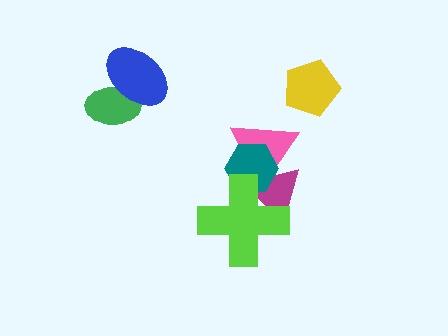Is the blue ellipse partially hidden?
No, no other shape covers it.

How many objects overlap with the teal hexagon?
3 objects overlap with the teal hexagon.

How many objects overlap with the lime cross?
3 objects overlap with the lime cross.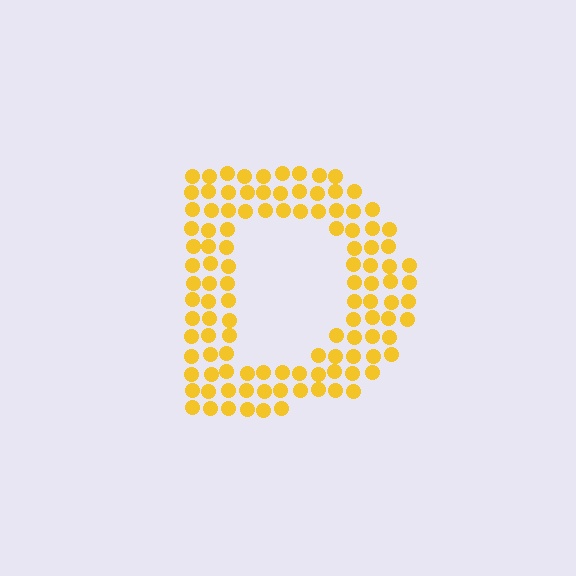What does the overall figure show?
The overall figure shows the letter D.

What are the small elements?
The small elements are circles.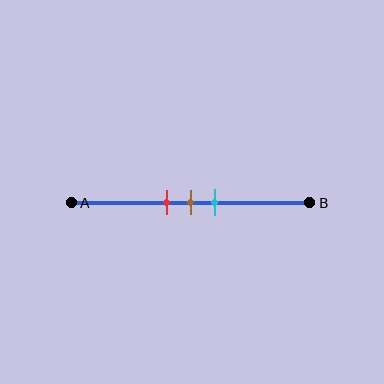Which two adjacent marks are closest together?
The red and brown marks are the closest adjacent pair.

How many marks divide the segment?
There are 3 marks dividing the segment.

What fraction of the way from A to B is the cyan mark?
The cyan mark is approximately 60% (0.6) of the way from A to B.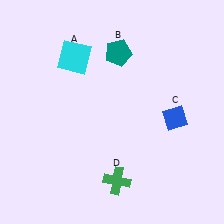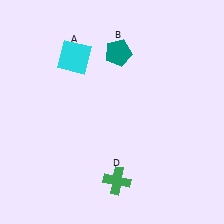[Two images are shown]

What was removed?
The blue diamond (C) was removed in Image 2.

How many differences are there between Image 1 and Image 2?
There is 1 difference between the two images.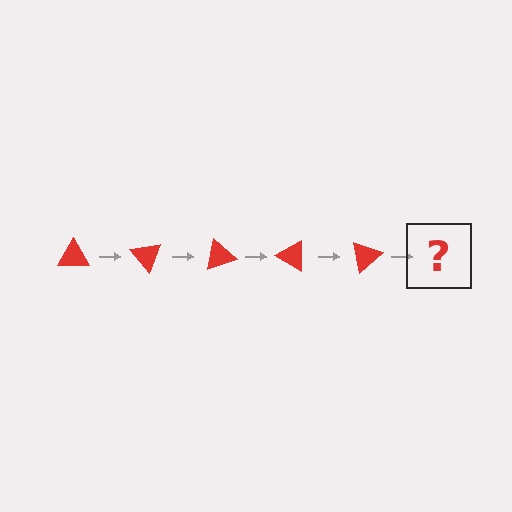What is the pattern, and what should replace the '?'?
The pattern is that the triangle rotates 50 degrees each step. The '?' should be a red triangle rotated 250 degrees.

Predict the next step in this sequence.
The next step is a red triangle rotated 250 degrees.